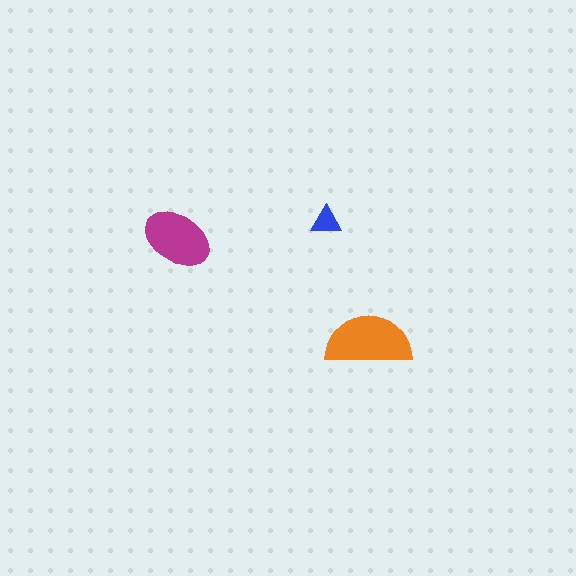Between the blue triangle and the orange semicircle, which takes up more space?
The orange semicircle.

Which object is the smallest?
The blue triangle.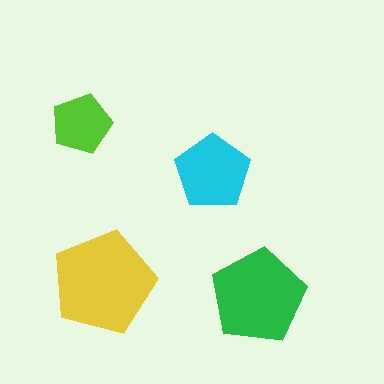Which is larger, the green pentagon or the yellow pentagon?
The yellow one.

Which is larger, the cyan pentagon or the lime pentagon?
The cyan one.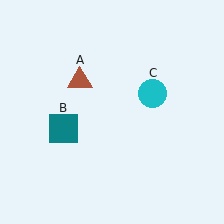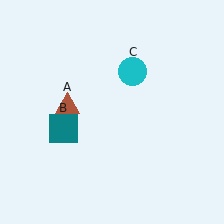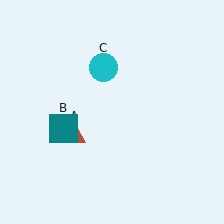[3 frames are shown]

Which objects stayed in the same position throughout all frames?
Teal square (object B) remained stationary.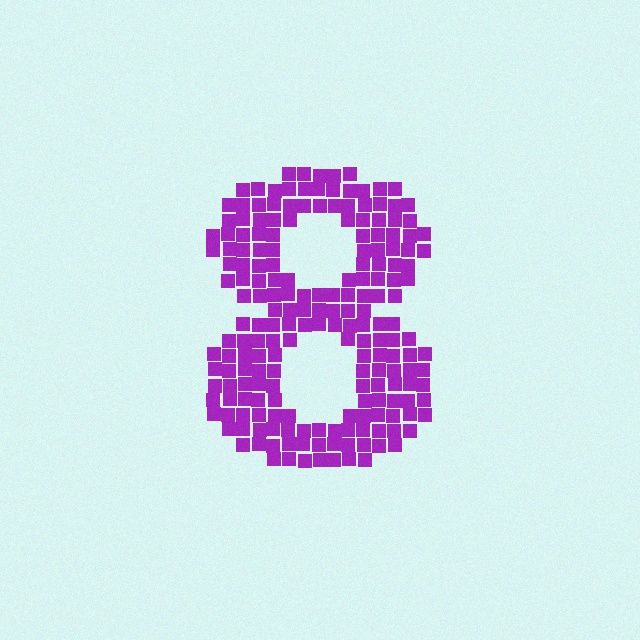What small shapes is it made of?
It is made of small squares.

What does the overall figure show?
The overall figure shows the digit 8.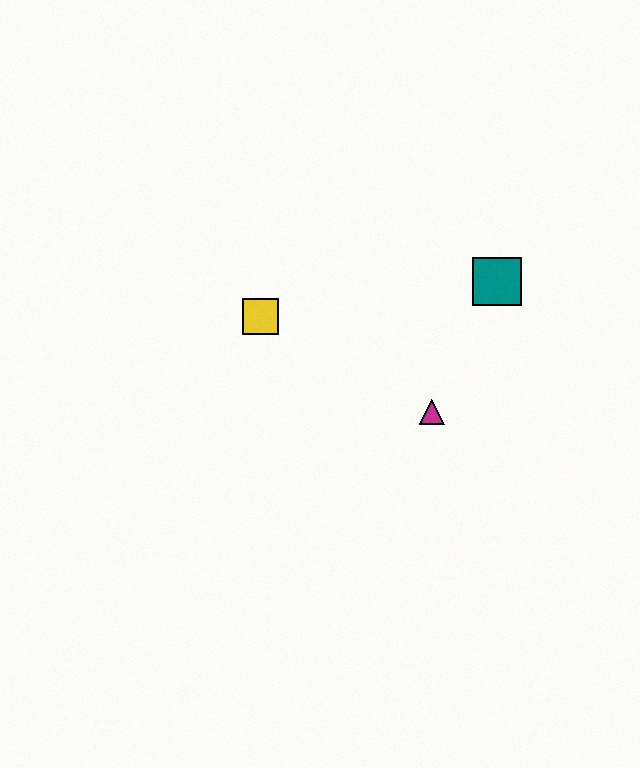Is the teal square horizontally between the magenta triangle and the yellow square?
No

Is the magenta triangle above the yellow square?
No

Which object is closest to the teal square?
The magenta triangle is closest to the teal square.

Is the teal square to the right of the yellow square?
Yes